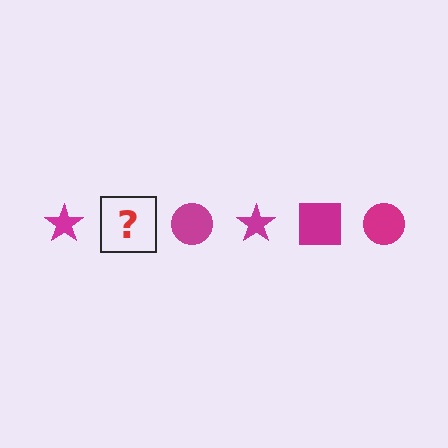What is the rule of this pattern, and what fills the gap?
The rule is that the pattern cycles through star, square, circle shapes in magenta. The gap should be filled with a magenta square.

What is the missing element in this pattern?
The missing element is a magenta square.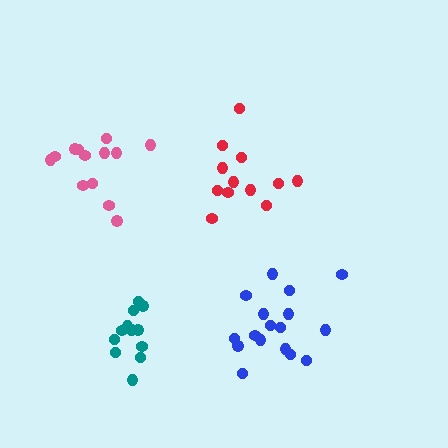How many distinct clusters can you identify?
There are 4 distinct clusters.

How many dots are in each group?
Group 1: 12 dots, Group 2: 13 dots, Group 3: 17 dots, Group 4: 12 dots (54 total).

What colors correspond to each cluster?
The clusters are colored: teal, pink, blue, red.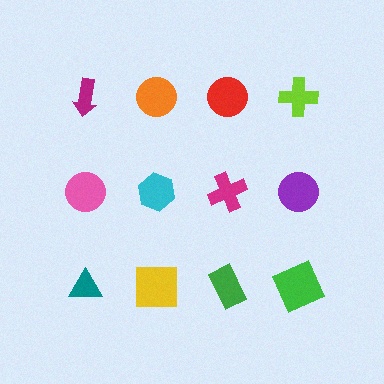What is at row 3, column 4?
A green square.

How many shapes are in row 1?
4 shapes.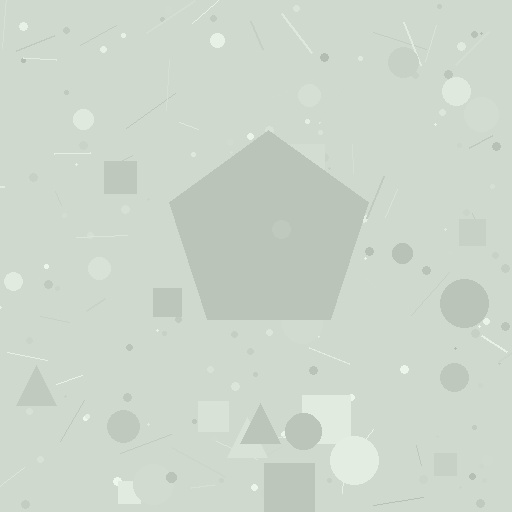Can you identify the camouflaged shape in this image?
The camouflaged shape is a pentagon.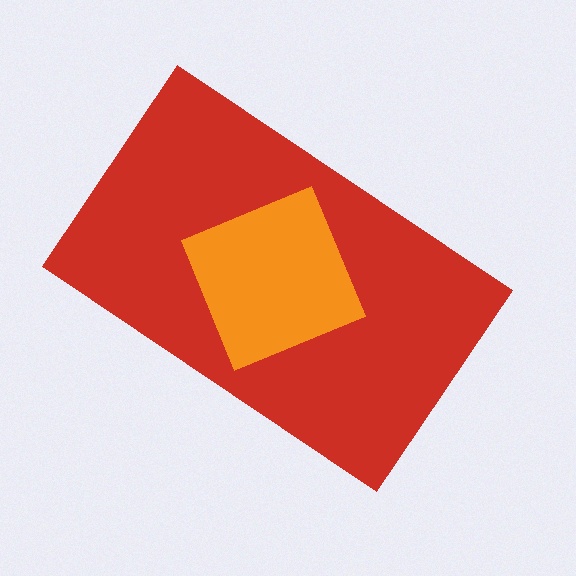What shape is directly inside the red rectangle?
The orange diamond.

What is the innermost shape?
The orange diamond.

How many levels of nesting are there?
2.